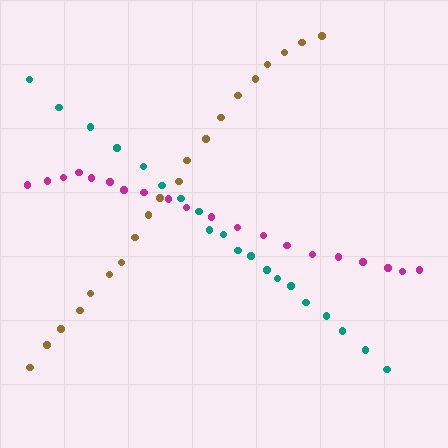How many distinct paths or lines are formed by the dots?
There are 3 distinct paths.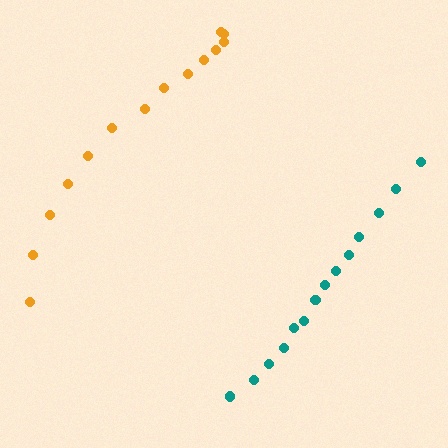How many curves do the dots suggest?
There are 2 distinct paths.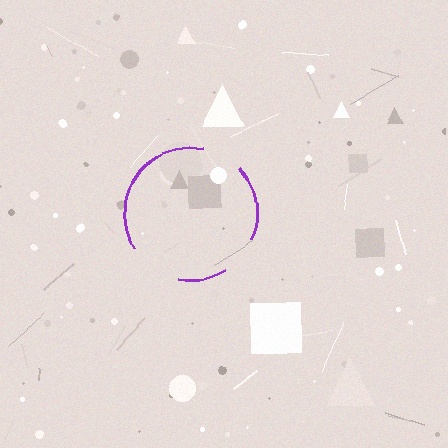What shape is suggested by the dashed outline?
The dashed outline suggests a circle.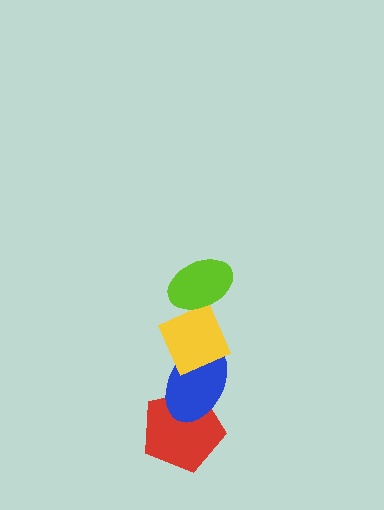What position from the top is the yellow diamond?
The yellow diamond is 2nd from the top.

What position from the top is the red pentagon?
The red pentagon is 4th from the top.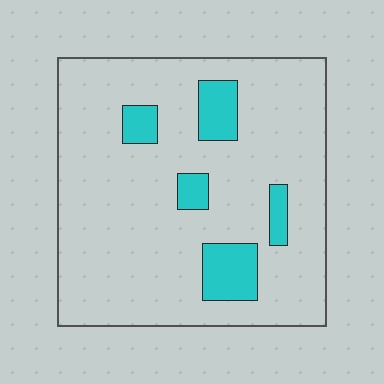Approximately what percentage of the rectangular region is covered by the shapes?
Approximately 15%.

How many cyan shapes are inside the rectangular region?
5.